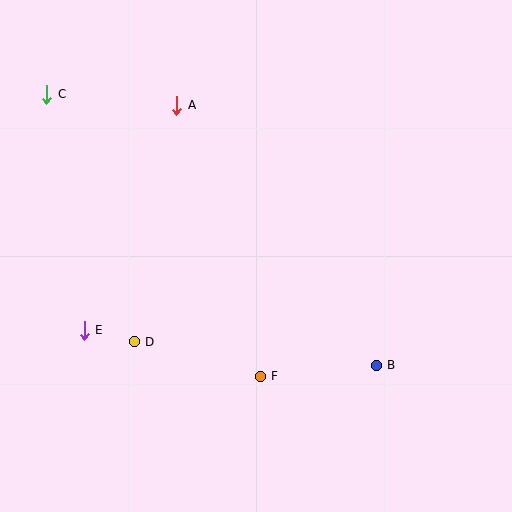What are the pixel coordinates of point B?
Point B is at (376, 365).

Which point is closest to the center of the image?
Point F at (260, 376) is closest to the center.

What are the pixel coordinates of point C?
Point C is at (47, 94).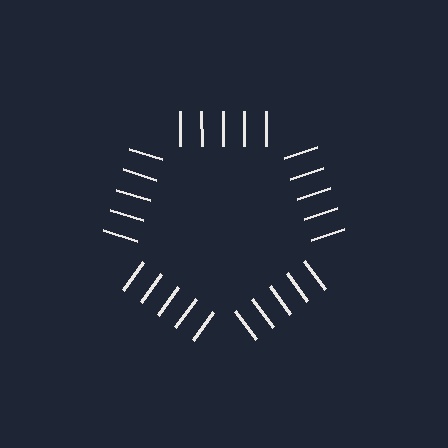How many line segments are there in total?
25 — 5 along each of the 5 edges.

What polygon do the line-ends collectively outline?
An illusory pentagon — the line segments terminate on its edges but no continuous stroke is drawn.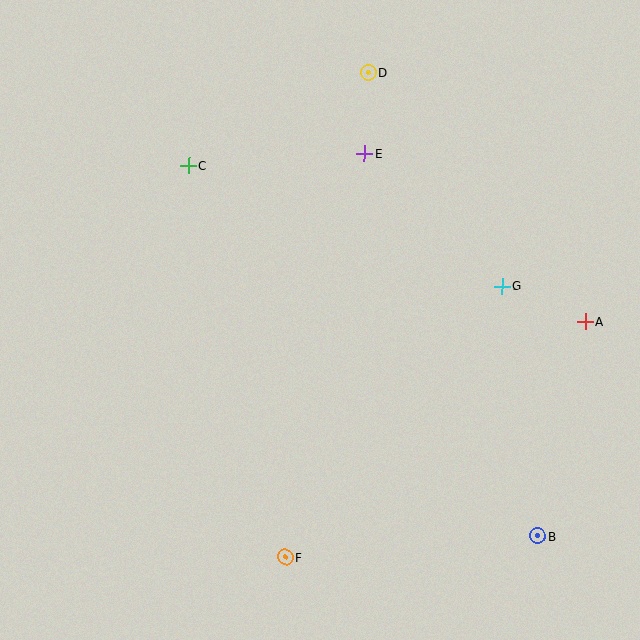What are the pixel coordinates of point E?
Point E is at (364, 153).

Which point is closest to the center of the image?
Point E at (364, 153) is closest to the center.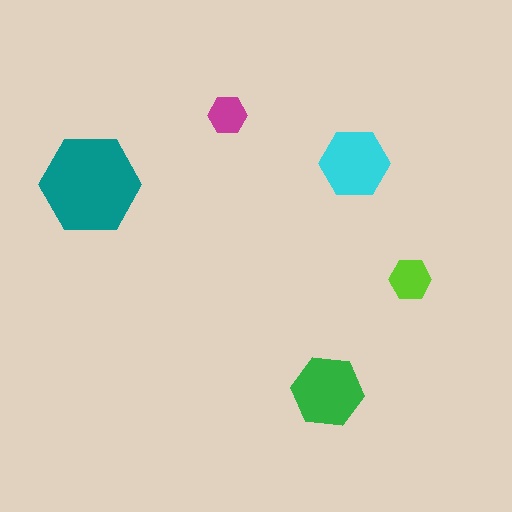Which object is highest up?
The magenta hexagon is topmost.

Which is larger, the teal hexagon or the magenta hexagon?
The teal one.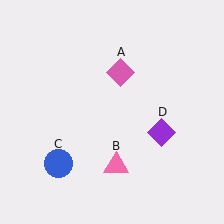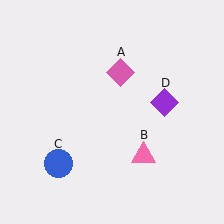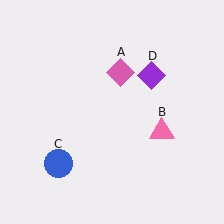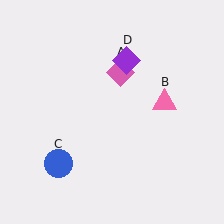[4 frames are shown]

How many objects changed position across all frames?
2 objects changed position: pink triangle (object B), purple diamond (object D).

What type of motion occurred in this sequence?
The pink triangle (object B), purple diamond (object D) rotated counterclockwise around the center of the scene.